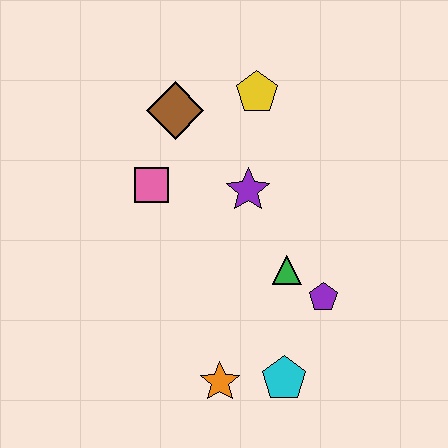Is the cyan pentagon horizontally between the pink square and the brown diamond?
No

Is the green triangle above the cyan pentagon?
Yes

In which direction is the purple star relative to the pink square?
The purple star is to the right of the pink square.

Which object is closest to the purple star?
The green triangle is closest to the purple star.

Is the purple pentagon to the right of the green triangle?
Yes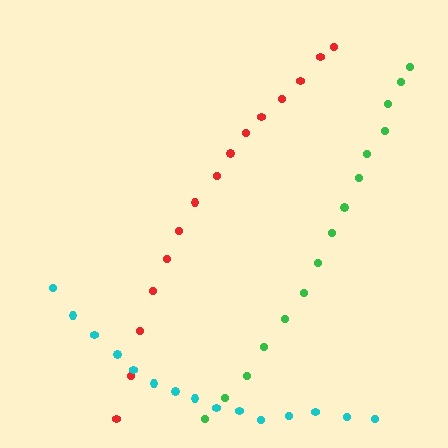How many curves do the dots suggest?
There are 3 distinct paths.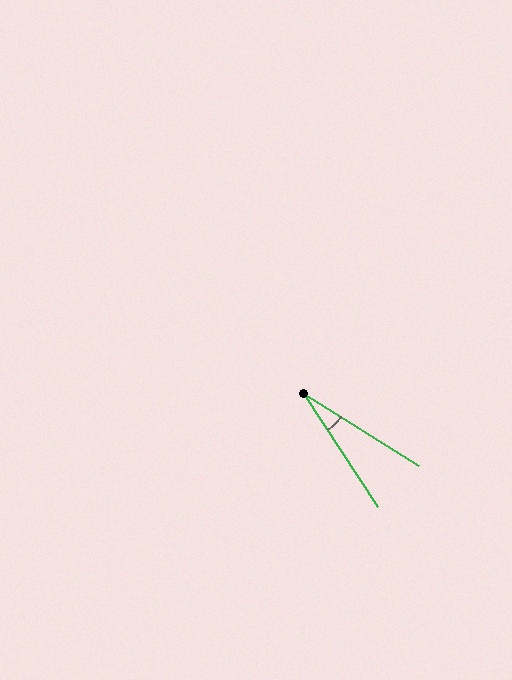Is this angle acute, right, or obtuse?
It is acute.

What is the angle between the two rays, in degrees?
Approximately 25 degrees.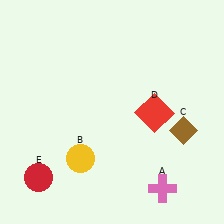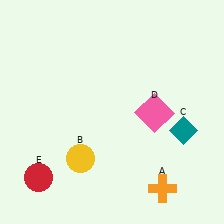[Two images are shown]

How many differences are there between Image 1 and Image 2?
There are 3 differences between the two images.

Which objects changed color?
A changed from pink to orange. C changed from brown to teal. D changed from red to pink.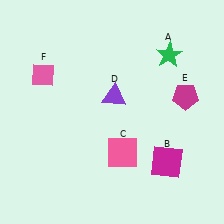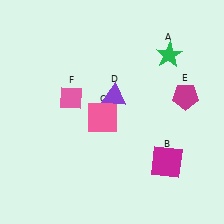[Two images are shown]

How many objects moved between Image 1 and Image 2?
2 objects moved between the two images.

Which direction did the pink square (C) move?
The pink square (C) moved up.